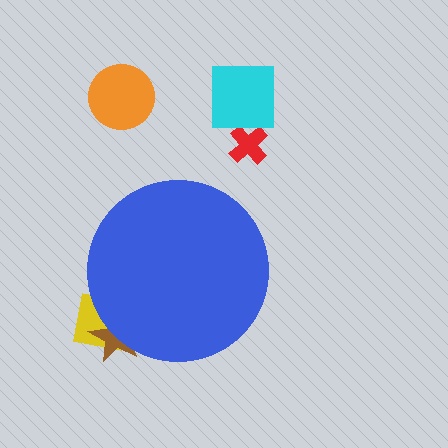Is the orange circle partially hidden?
No, the orange circle is fully visible.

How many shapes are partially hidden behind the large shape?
2 shapes are partially hidden.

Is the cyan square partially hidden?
No, the cyan square is fully visible.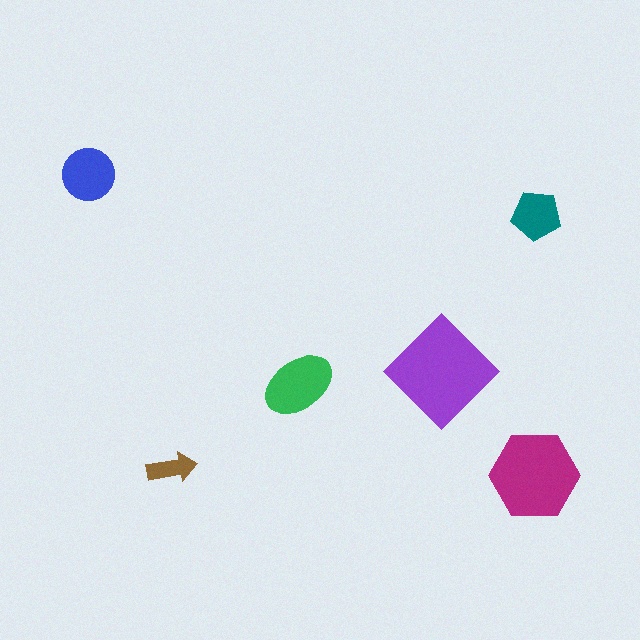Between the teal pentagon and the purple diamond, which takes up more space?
The purple diamond.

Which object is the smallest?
The brown arrow.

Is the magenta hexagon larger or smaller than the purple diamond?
Smaller.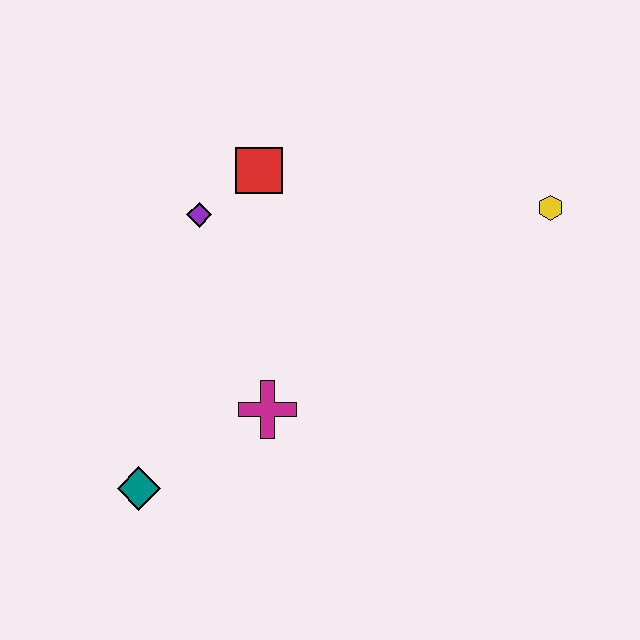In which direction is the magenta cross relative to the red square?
The magenta cross is below the red square.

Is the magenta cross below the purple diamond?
Yes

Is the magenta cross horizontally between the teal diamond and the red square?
No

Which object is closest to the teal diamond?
The magenta cross is closest to the teal diamond.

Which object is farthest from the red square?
The teal diamond is farthest from the red square.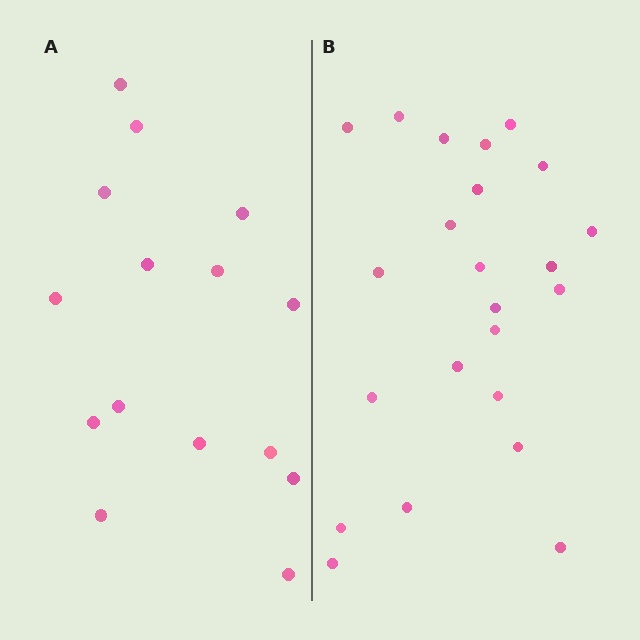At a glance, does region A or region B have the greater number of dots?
Region B (the right region) has more dots.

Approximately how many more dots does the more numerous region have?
Region B has roughly 8 or so more dots than region A.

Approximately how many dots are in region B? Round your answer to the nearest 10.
About 20 dots. (The exact count is 23, which rounds to 20.)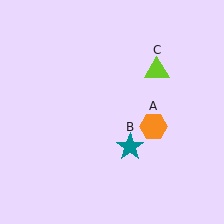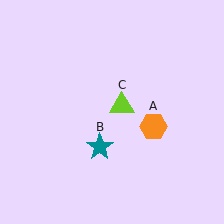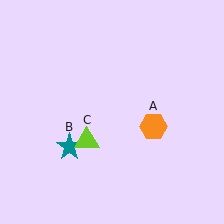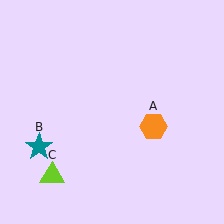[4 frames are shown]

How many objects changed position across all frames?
2 objects changed position: teal star (object B), lime triangle (object C).